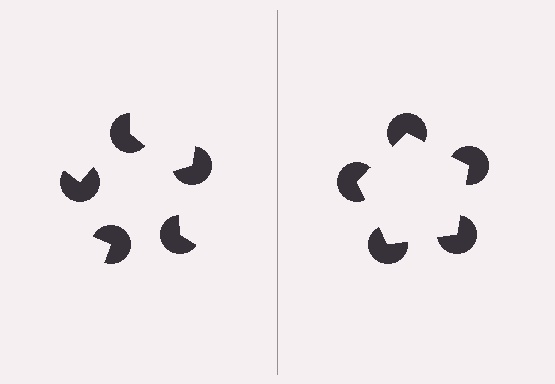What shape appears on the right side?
An illusory pentagon.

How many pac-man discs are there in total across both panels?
10 — 5 on each side.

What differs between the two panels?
The pac-man discs are positioned identically on both sides; only the wedge orientations differ. On the right they align to a pentagon; on the left they are misaligned.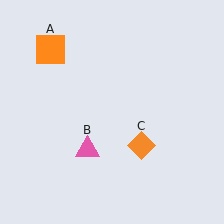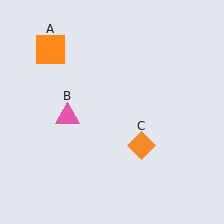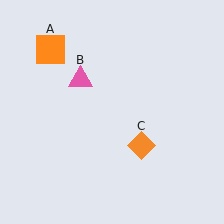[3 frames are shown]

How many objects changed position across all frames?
1 object changed position: pink triangle (object B).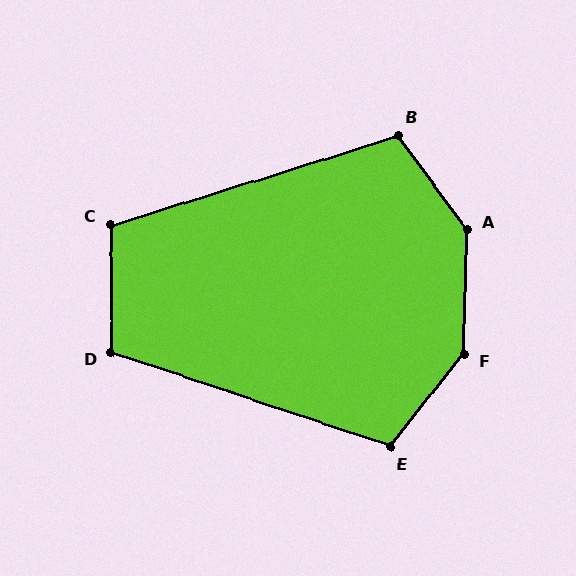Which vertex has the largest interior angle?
A, at approximately 143 degrees.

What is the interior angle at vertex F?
Approximately 142 degrees (obtuse).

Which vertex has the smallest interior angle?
C, at approximately 107 degrees.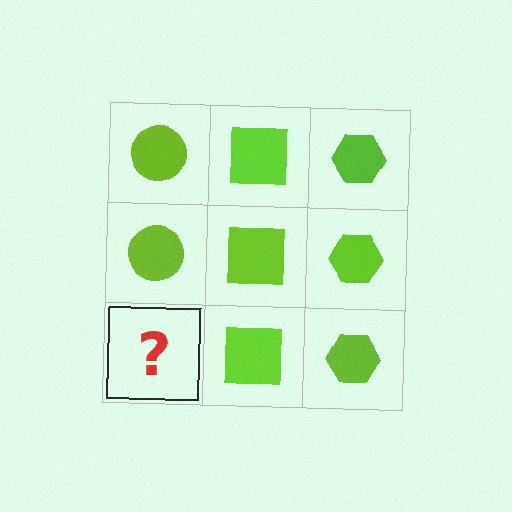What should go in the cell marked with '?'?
The missing cell should contain a lime circle.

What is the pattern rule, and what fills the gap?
The rule is that each column has a consistent shape. The gap should be filled with a lime circle.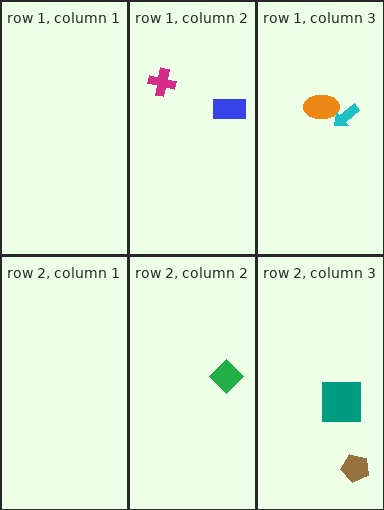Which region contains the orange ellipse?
The row 1, column 3 region.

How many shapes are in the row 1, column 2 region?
2.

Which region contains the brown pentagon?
The row 2, column 3 region.